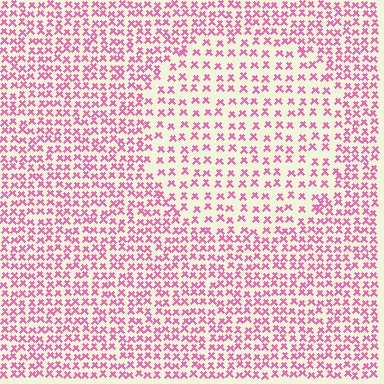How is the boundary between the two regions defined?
The boundary is defined by a change in element density (approximately 1.7x ratio). All elements are the same color, size, and shape.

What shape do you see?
I see a circle.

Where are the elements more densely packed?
The elements are more densely packed outside the circle boundary.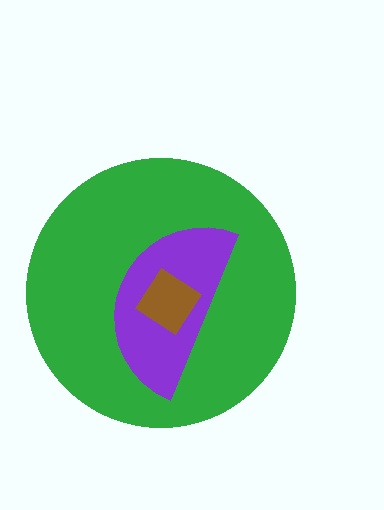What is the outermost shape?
The green circle.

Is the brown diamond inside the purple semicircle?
Yes.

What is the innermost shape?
The brown diamond.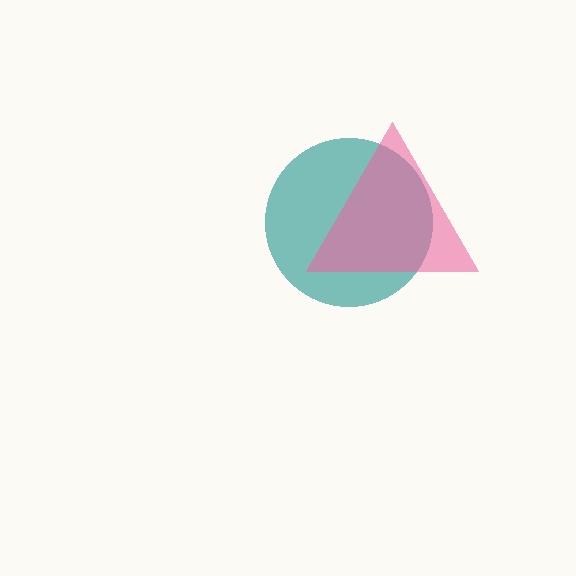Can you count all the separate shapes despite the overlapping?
Yes, there are 2 separate shapes.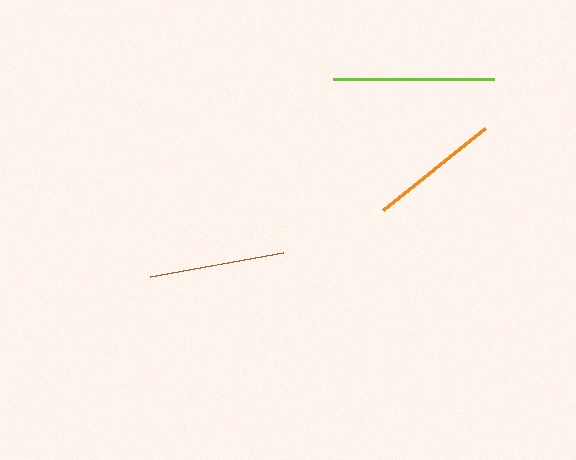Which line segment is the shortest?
The orange line is the shortest at approximately 131 pixels.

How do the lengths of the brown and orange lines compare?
The brown and orange lines are approximately the same length.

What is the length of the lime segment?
The lime segment is approximately 161 pixels long.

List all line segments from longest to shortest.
From longest to shortest: lime, brown, orange.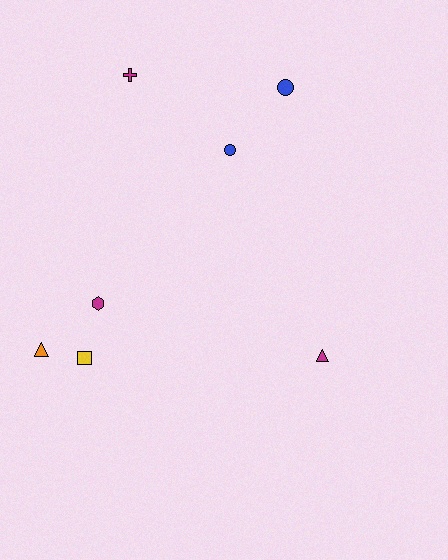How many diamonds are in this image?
There are no diamonds.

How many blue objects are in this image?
There are 2 blue objects.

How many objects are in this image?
There are 7 objects.